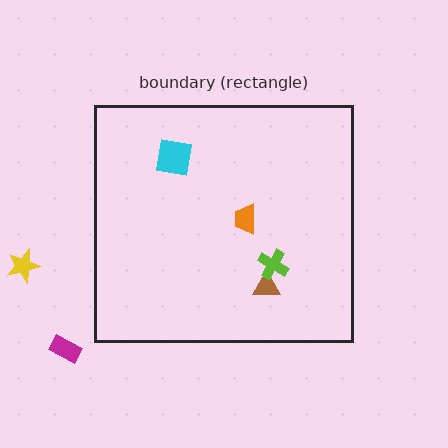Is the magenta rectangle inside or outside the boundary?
Outside.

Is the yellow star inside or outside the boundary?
Outside.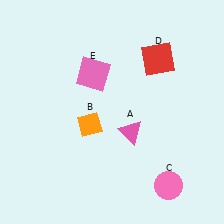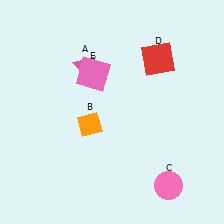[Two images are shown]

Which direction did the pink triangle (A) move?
The pink triangle (A) moved up.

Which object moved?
The pink triangle (A) moved up.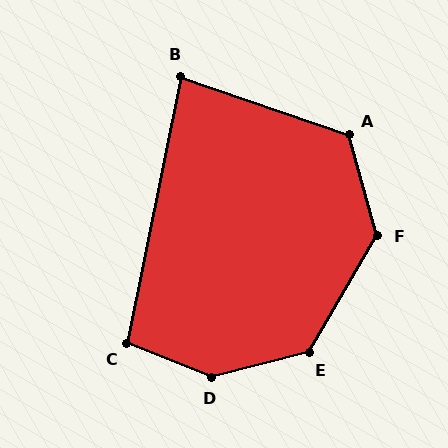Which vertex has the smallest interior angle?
B, at approximately 83 degrees.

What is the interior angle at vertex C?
Approximately 101 degrees (obtuse).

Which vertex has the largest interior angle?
D, at approximately 144 degrees.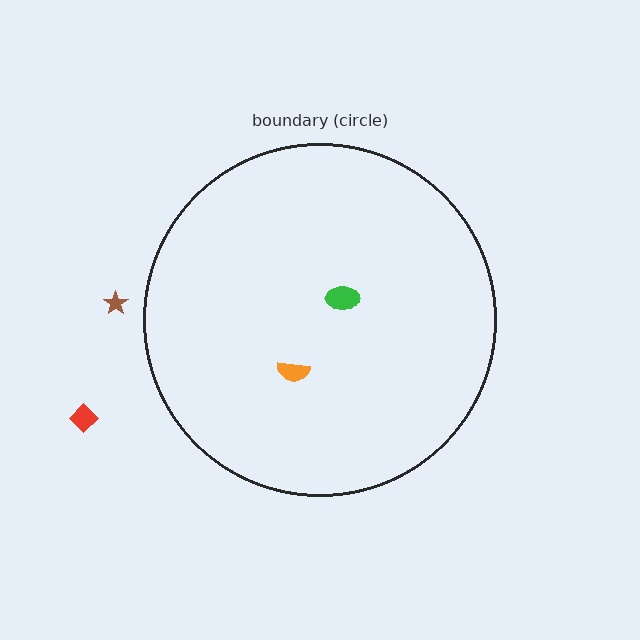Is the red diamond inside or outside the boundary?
Outside.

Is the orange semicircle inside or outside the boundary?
Inside.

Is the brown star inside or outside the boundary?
Outside.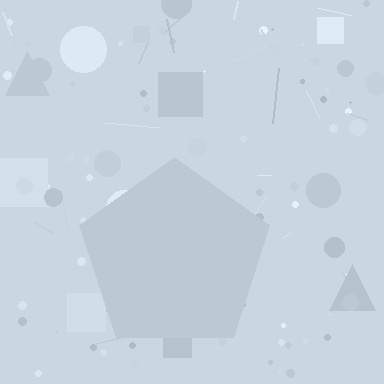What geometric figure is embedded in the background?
A pentagon is embedded in the background.